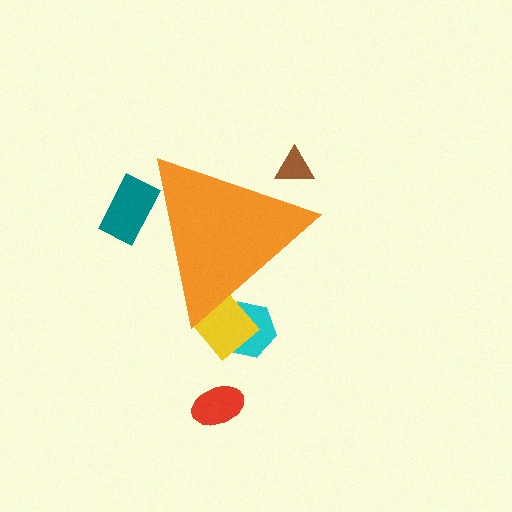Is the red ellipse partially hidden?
No, the red ellipse is fully visible.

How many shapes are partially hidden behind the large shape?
4 shapes are partially hidden.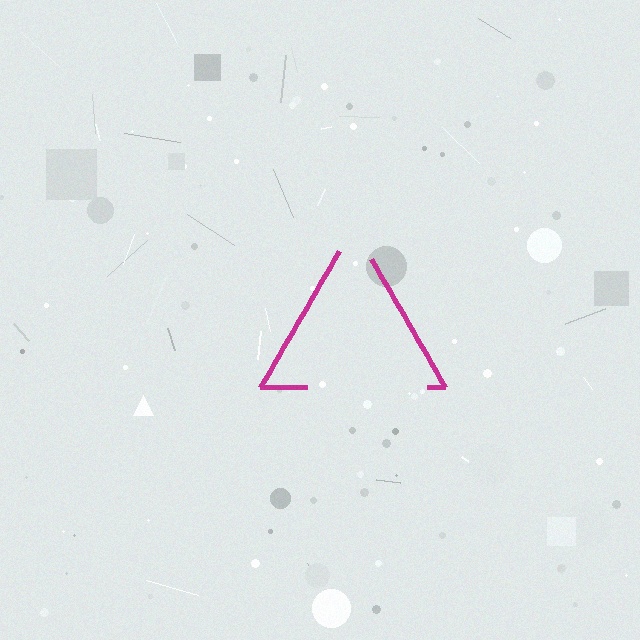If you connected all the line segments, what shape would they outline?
They would outline a triangle.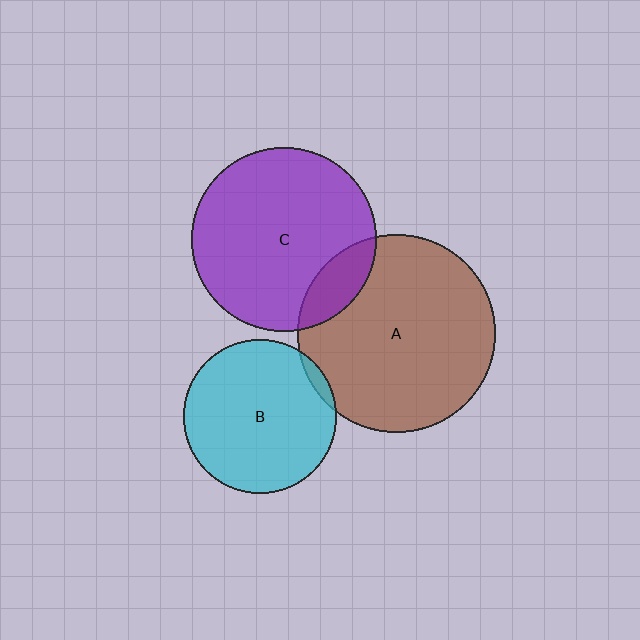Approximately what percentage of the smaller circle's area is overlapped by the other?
Approximately 15%.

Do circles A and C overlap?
Yes.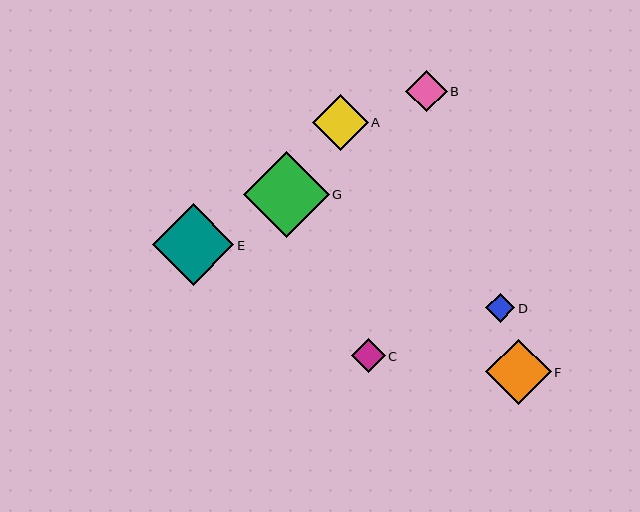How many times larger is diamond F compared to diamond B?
Diamond F is approximately 1.6 times the size of diamond B.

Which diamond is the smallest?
Diamond D is the smallest with a size of approximately 29 pixels.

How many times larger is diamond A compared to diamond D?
Diamond A is approximately 1.9 times the size of diamond D.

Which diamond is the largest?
Diamond G is the largest with a size of approximately 86 pixels.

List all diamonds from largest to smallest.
From largest to smallest: G, E, F, A, B, C, D.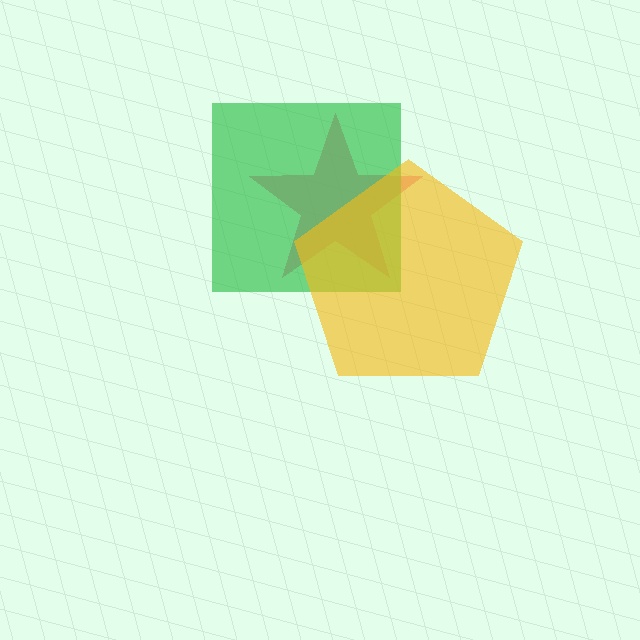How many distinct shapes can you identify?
There are 3 distinct shapes: a pink star, a green square, a yellow pentagon.